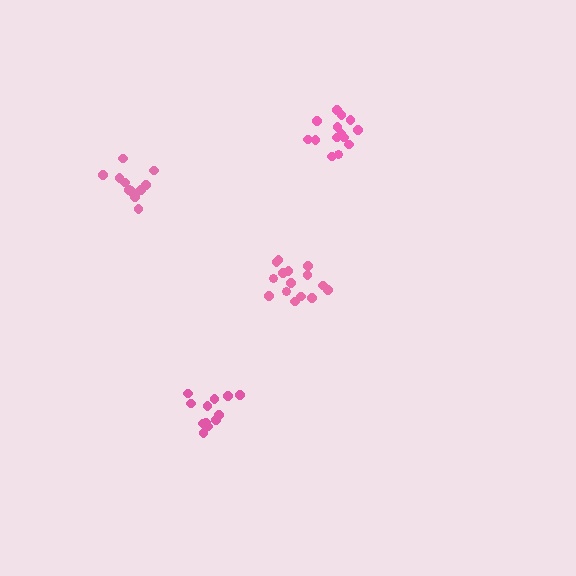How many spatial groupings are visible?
There are 4 spatial groupings.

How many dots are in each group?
Group 1: 15 dots, Group 2: 12 dots, Group 3: 14 dots, Group 4: 11 dots (52 total).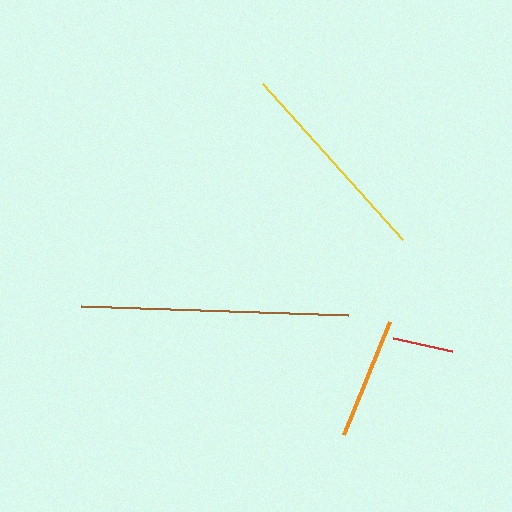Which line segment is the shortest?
The red line is the shortest at approximately 61 pixels.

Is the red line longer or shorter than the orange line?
The orange line is longer than the red line.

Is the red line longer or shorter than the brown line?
The brown line is longer than the red line.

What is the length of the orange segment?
The orange segment is approximately 122 pixels long.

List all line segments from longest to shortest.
From longest to shortest: brown, yellow, orange, red.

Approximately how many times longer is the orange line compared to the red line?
The orange line is approximately 2.0 times the length of the red line.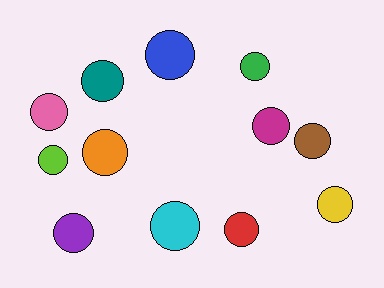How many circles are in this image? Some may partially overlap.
There are 12 circles.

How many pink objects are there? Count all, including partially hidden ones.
There is 1 pink object.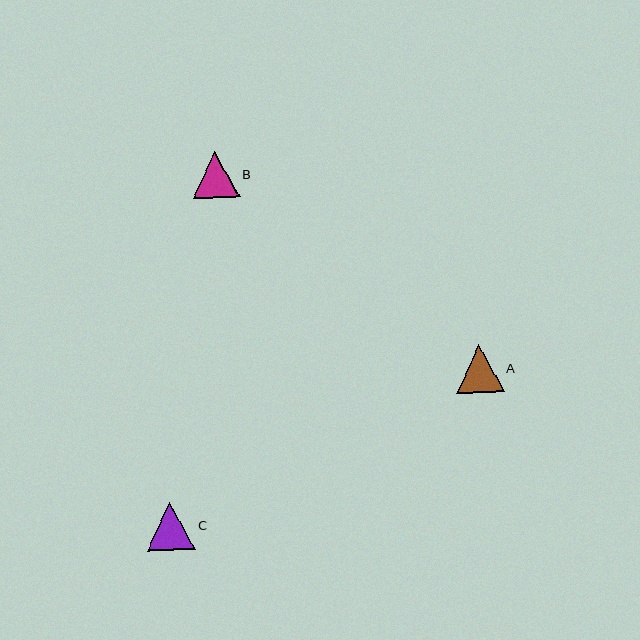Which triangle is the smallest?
Triangle B is the smallest with a size of approximately 47 pixels.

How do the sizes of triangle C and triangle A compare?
Triangle C and triangle A are approximately the same size.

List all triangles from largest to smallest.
From largest to smallest: C, A, B.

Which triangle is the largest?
Triangle C is the largest with a size of approximately 48 pixels.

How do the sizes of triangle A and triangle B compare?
Triangle A and triangle B are approximately the same size.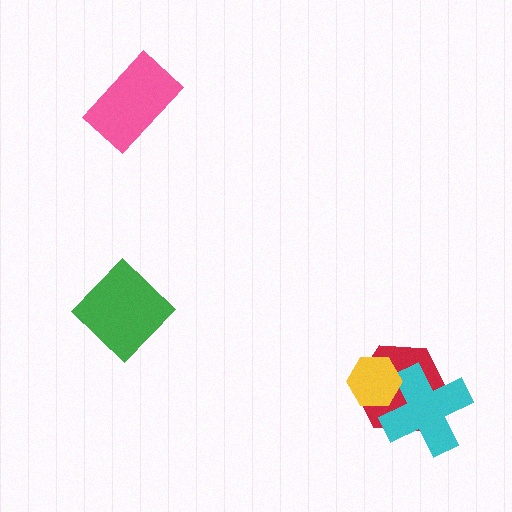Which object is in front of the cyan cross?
The yellow hexagon is in front of the cyan cross.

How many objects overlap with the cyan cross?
2 objects overlap with the cyan cross.